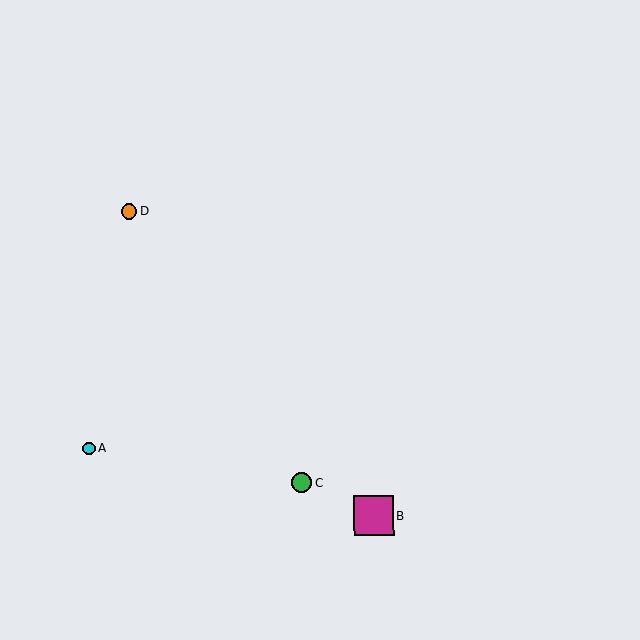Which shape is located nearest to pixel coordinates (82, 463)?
The cyan circle (labeled A) at (89, 448) is nearest to that location.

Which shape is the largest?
The magenta square (labeled B) is the largest.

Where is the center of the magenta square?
The center of the magenta square is at (373, 516).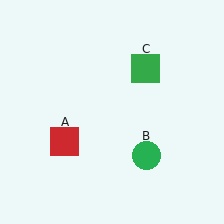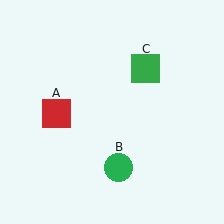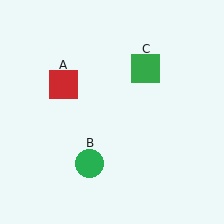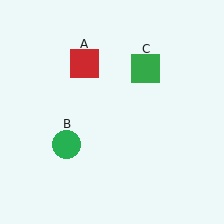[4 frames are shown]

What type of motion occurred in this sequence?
The red square (object A), green circle (object B) rotated clockwise around the center of the scene.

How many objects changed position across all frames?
2 objects changed position: red square (object A), green circle (object B).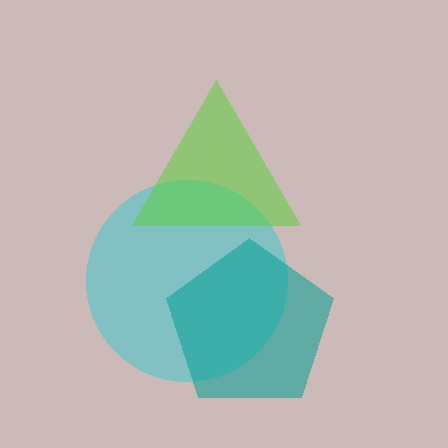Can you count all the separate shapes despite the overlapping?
Yes, there are 3 separate shapes.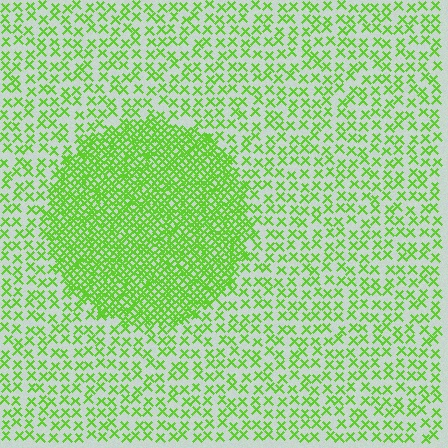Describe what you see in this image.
The image contains small lime elements arranged at two different densities. A circle-shaped region is visible where the elements are more densely packed than the surrounding area.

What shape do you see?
I see a circle.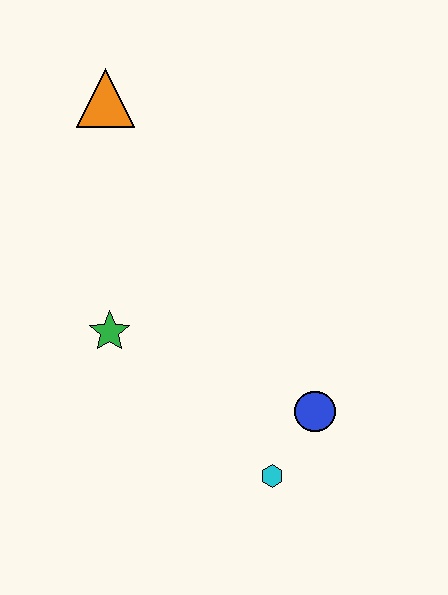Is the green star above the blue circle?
Yes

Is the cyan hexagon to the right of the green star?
Yes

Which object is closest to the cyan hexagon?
The blue circle is closest to the cyan hexagon.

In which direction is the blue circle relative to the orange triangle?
The blue circle is below the orange triangle.